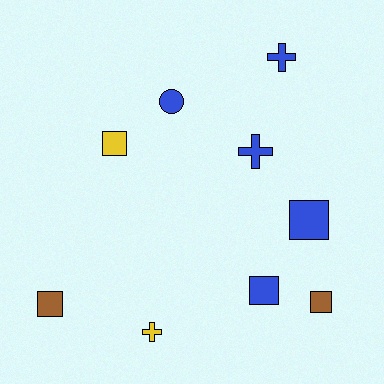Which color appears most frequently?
Blue, with 5 objects.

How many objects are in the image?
There are 9 objects.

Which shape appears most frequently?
Square, with 5 objects.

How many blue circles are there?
There is 1 blue circle.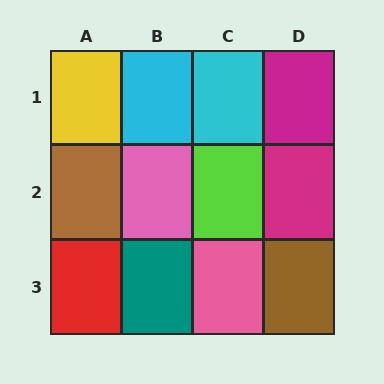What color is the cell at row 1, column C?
Cyan.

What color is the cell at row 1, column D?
Magenta.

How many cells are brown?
2 cells are brown.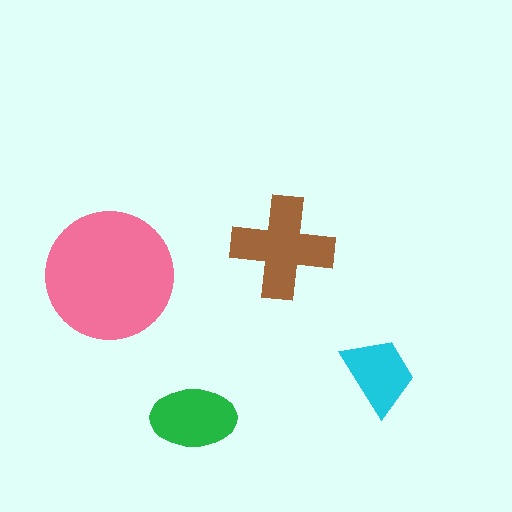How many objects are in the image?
There are 4 objects in the image.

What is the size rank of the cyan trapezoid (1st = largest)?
4th.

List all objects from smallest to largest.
The cyan trapezoid, the green ellipse, the brown cross, the pink circle.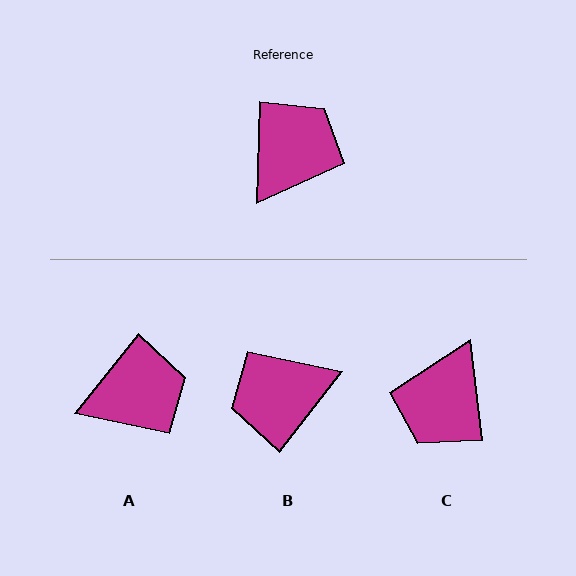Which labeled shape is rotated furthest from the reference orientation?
C, about 171 degrees away.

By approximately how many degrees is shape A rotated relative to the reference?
Approximately 37 degrees clockwise.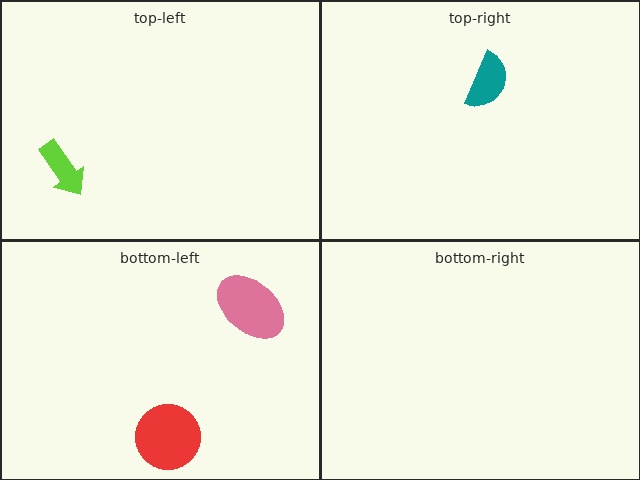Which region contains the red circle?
The bottom-left region.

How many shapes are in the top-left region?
1.